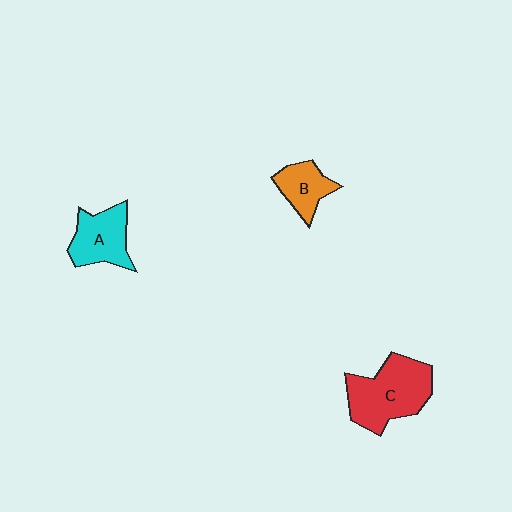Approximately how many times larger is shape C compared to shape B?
Approximately 2.0 times.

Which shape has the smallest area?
Shape B (orange).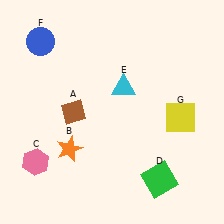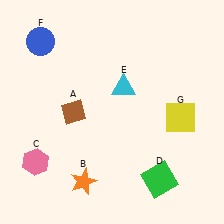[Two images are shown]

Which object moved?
The orange star (B) moved down.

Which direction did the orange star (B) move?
The orange star (B) moved down.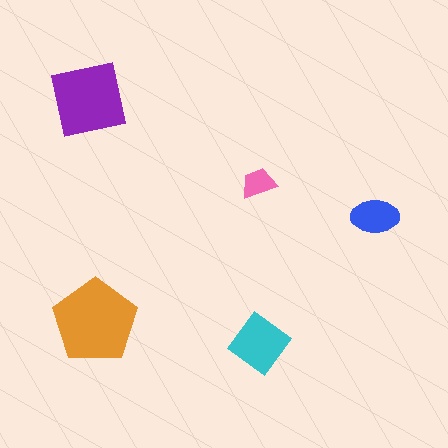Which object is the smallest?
The pink trapezoid.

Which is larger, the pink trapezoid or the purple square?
The purple square.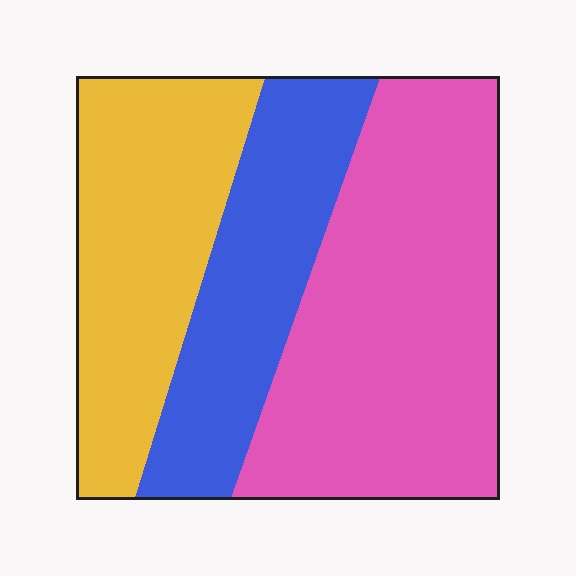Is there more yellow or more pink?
Pink.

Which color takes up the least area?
Blue, at roughly 25%.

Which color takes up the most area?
Pink, at roughly 45%.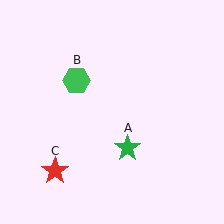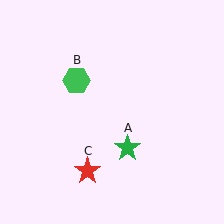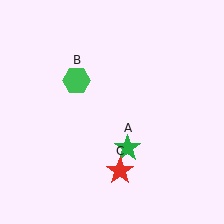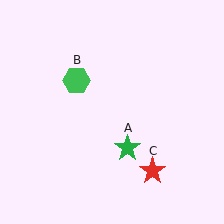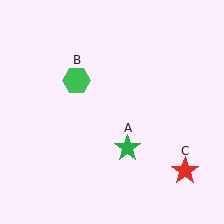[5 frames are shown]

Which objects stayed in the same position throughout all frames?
Green star (object A) and green hexagon (object B) remained stationary.